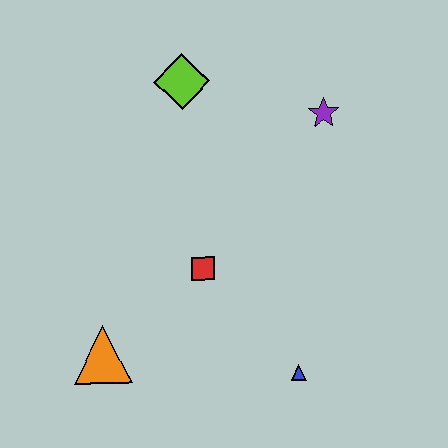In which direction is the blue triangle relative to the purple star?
The blue triangle is below the purple star.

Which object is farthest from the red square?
The purple star is farthest from the red square.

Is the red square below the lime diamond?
Yes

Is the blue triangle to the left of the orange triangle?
No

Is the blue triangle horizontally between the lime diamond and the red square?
No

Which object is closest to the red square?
The orange triangle is closest to the red square.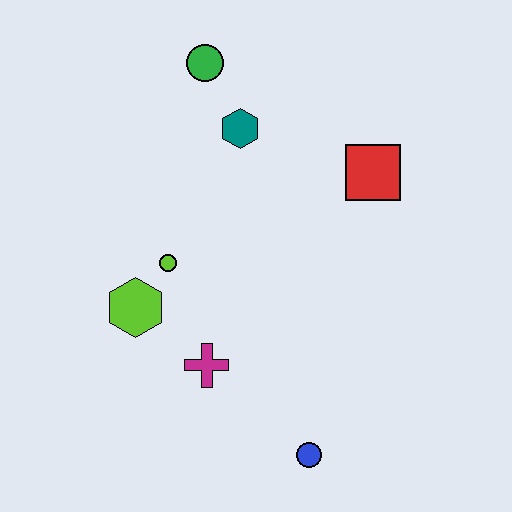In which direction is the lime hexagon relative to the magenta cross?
The lime hexagon is to the left of the magenta cross.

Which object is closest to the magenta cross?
The lime hexagon is closest to the magenta cross.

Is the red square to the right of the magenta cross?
Yes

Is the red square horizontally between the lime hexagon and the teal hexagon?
No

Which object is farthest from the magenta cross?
The green circle is farthest from the magenta cross.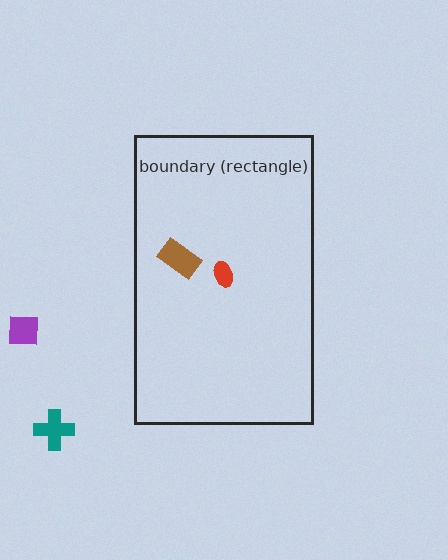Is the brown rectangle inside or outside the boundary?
Inside.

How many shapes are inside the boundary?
2 inside, 2 outside.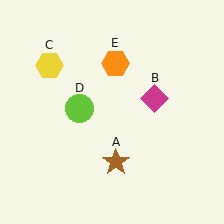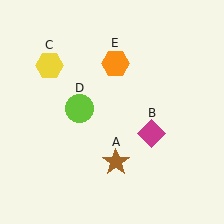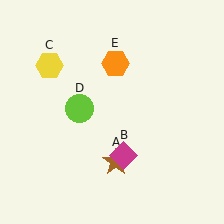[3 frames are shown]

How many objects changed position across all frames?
1 object changed position: magenta diamond (object B).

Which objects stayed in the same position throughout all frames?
Brown star (object A) and yellow hexagon (object C) and lime circle (object D) and orange hexagon (object E) remained stationary.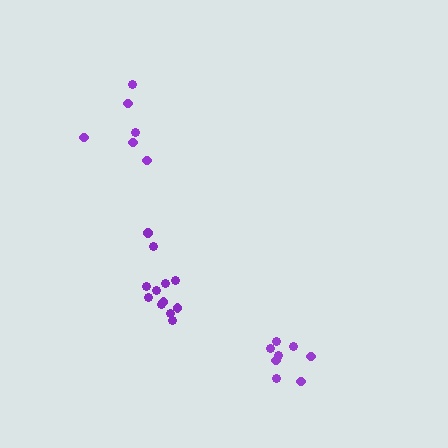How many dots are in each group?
Group 1: 8 dots, Group 2: 6 dots, Group 3: 12 dots (26 total).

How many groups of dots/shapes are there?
There are 3 groups.